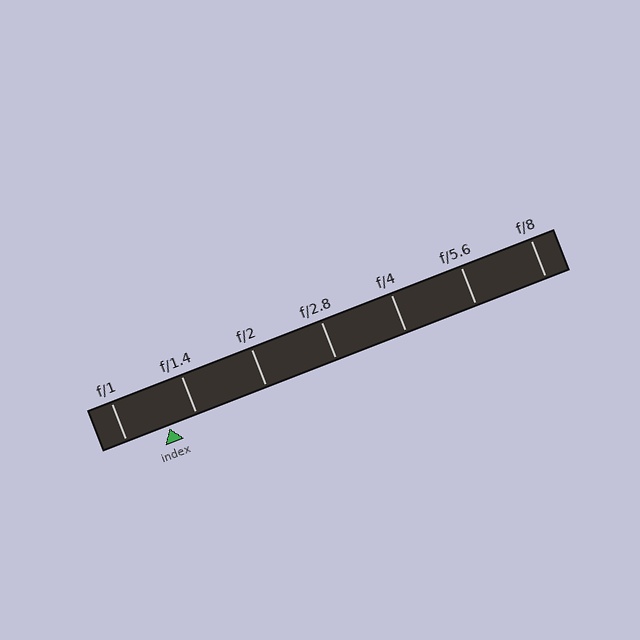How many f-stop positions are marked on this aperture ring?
There are 7 f-stop positions marked.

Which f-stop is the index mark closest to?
The index mark is closest to f/1.4.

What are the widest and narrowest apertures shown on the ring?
The widest aperture shown is f/1 and the narrowest is f/8.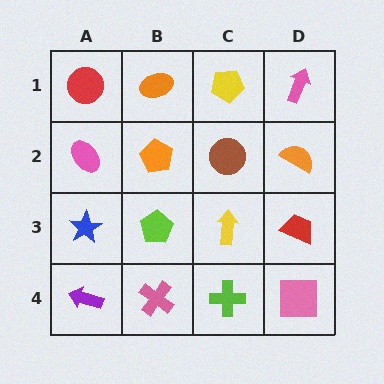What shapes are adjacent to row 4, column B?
A lime pentagon (row 3, column B), a purple arrow (row 4, column A), a lime cross (row 4, column C).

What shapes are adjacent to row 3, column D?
An orange semicircle (row 2, column D), a pink square (row 4, column D), a yellow arrow (row 3, column C).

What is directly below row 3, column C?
A lime cross.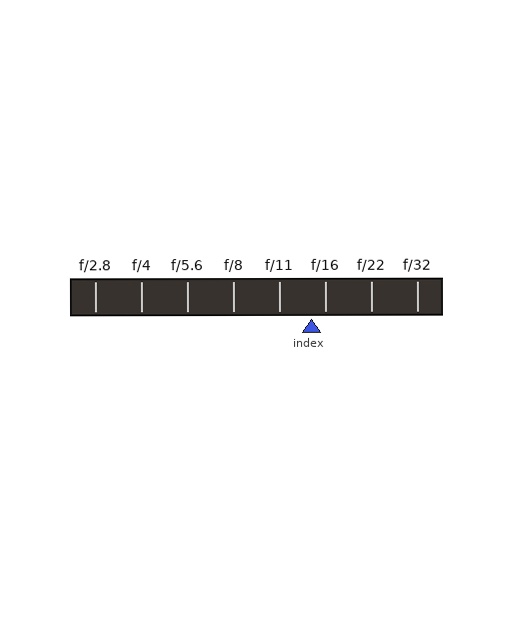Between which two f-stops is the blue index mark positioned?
The index mark is between f/11 and f/16.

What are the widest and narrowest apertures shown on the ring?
The widest aperture shown is f/2.8 and the narrowest is f/32.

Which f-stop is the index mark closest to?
The index mark is closest to f/16.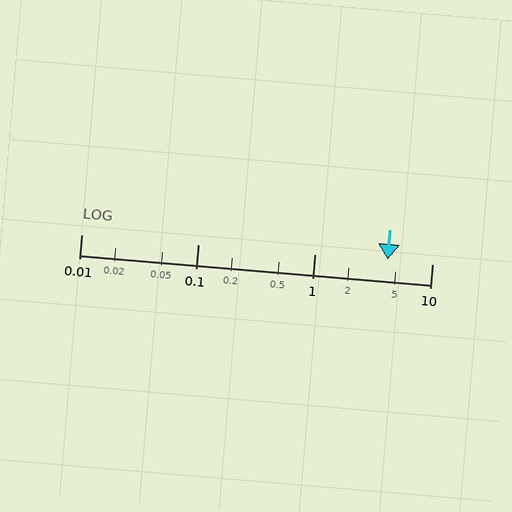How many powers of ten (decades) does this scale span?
The scale spans 3 decades, from 0.01 to 10.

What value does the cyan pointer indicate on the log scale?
The pointer indicates approximately 4.2.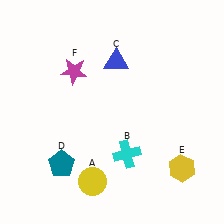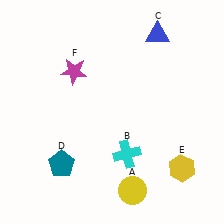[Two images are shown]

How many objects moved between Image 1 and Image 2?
2 objects moved between the two images.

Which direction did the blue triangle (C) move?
The blue triangle (C) moved right.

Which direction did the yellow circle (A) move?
The yellow circle (A) moved right.